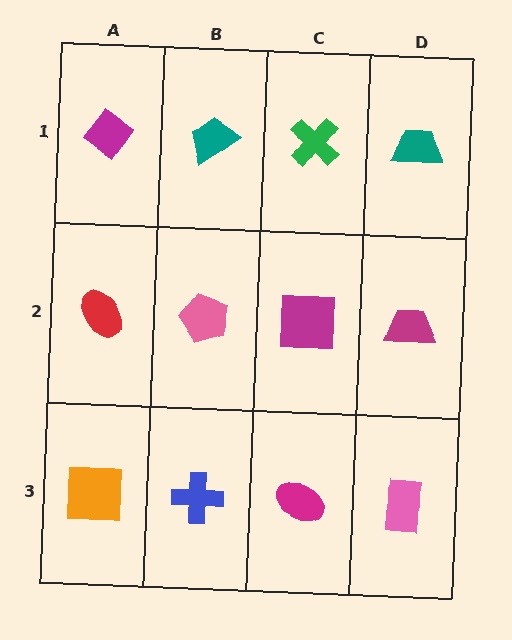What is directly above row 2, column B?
A teal trapezoid.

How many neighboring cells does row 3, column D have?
2.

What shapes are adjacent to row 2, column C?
A green cross (row 1, column C), a magenta ellipse (row 3, column C), a pink pentagon (row 2, column B), a magenta trapezoid (row 2, column D).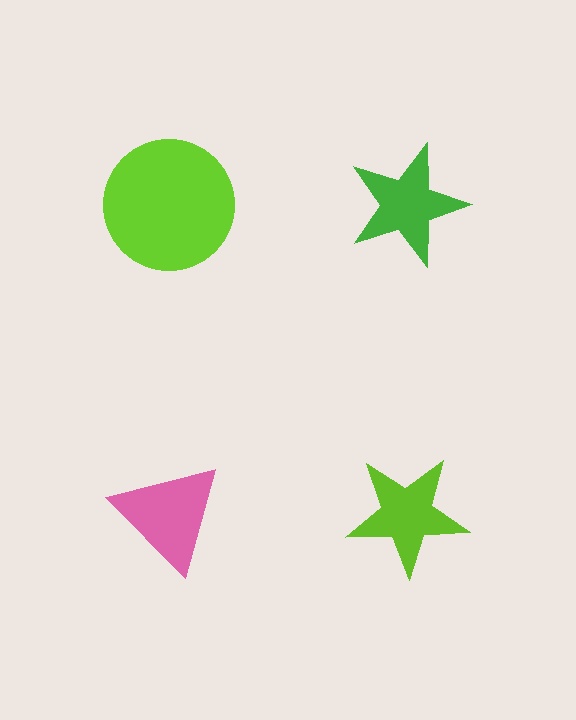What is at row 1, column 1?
A lime circle.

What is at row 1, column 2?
A green star.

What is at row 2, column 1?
A pink triangle.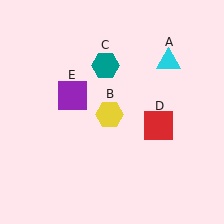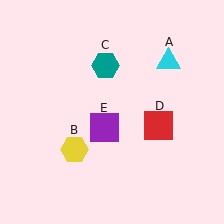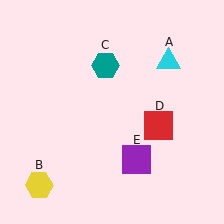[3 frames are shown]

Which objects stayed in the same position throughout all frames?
Cyan triangle (object A) and teal hexagon (object C) and red square (object D) remained stationary.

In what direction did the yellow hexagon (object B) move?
The yellow hexagon (object B) moved down and to the left.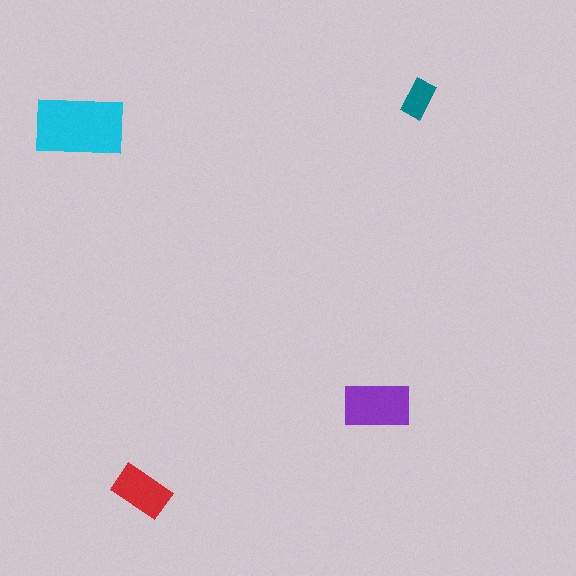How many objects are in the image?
There are 4 objects in the image.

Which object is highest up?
The teal rectangle is topmost.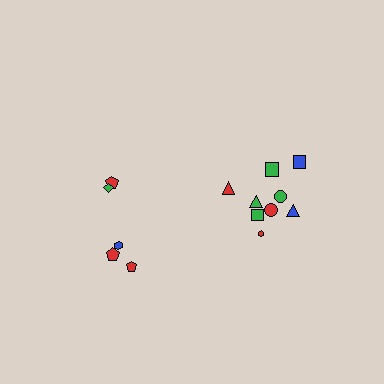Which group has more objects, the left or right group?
The right group.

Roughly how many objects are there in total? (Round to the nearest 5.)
Roughly 15 objects in total.